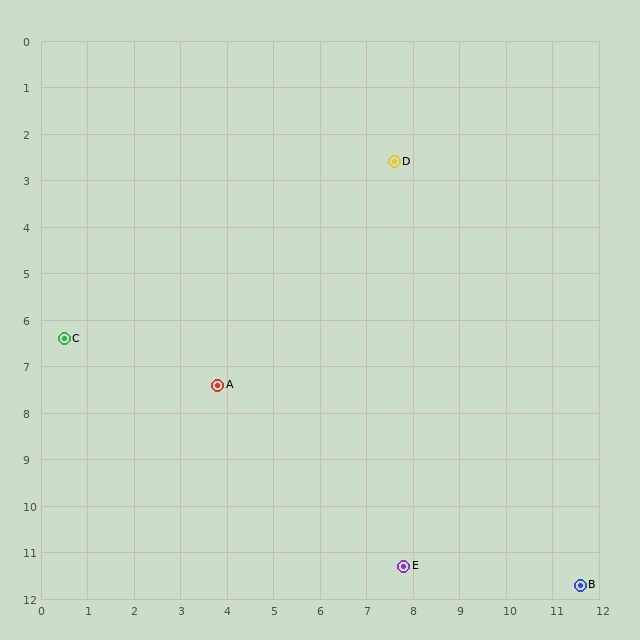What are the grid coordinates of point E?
Point E is at approximately (7.8, 11.3).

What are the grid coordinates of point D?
Point D is at approximately (7.6, 2.6).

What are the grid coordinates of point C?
Point C is at approximately (0.5, 6.4).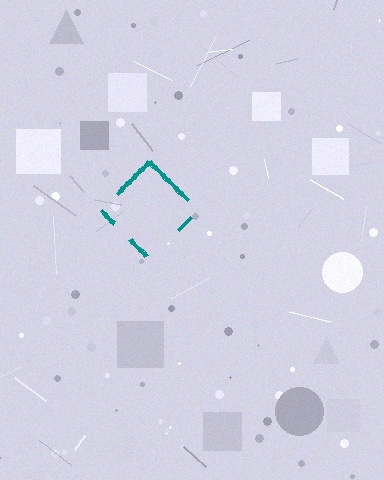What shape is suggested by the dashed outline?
The dashed outline suggests a diamond.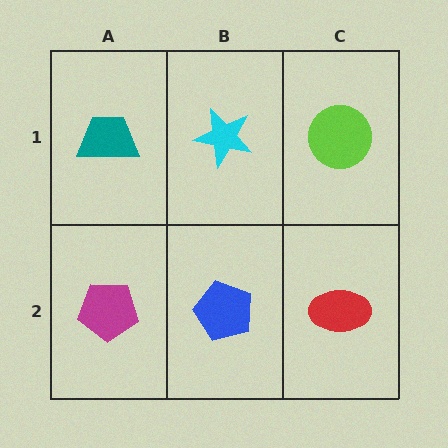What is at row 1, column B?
A cyan star.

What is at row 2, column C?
A red ellipse.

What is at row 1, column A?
A teal trapezoid.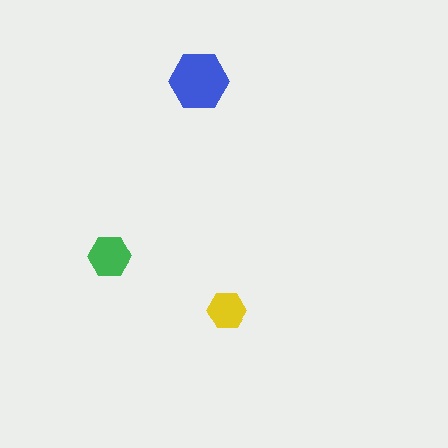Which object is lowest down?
The yellow hexagon is bottommost.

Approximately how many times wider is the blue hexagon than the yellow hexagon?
About 1.5 times wider.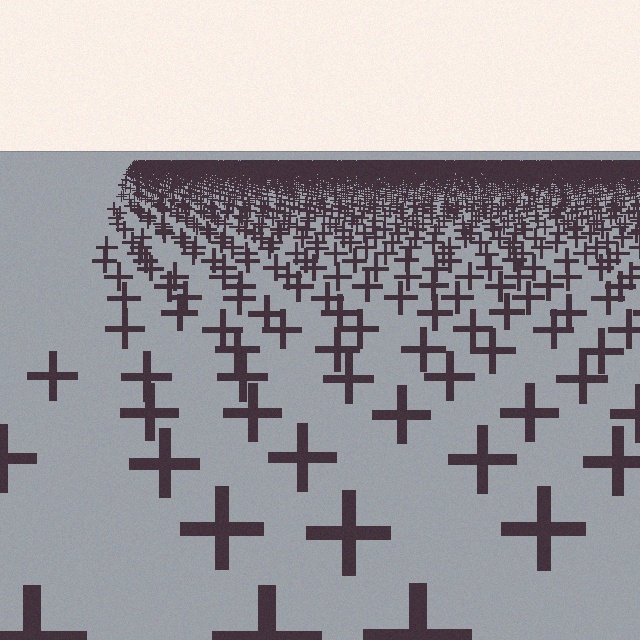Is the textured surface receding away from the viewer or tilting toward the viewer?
The surface is receding away from the viewer. Texture elements get smaller and denser toward the top.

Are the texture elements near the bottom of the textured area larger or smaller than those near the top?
Larger. Near the bottom, elements are closer to the viewer and appear at a bigger on-screen size.